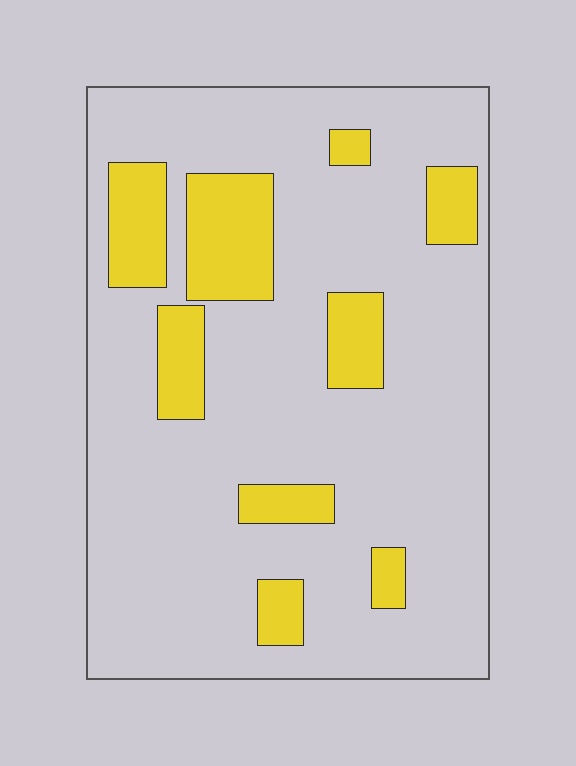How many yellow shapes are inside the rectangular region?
9.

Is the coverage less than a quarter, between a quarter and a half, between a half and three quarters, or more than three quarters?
Less than a quarter.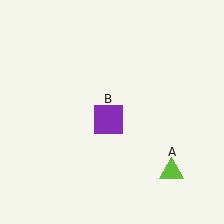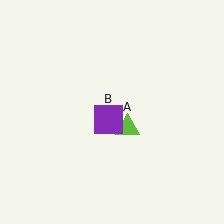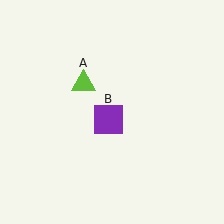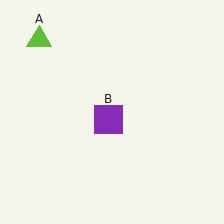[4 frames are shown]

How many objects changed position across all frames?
1 object changed position: lime triangle (object A).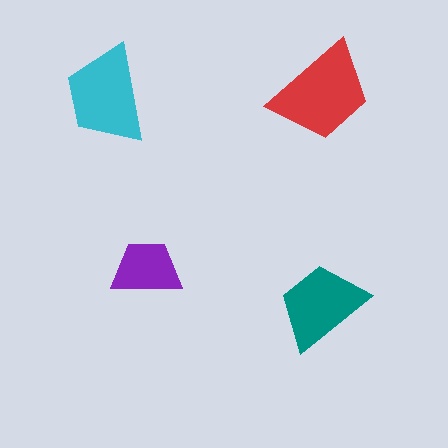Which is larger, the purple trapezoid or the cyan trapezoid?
The cyan one.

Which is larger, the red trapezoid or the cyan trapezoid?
The red one.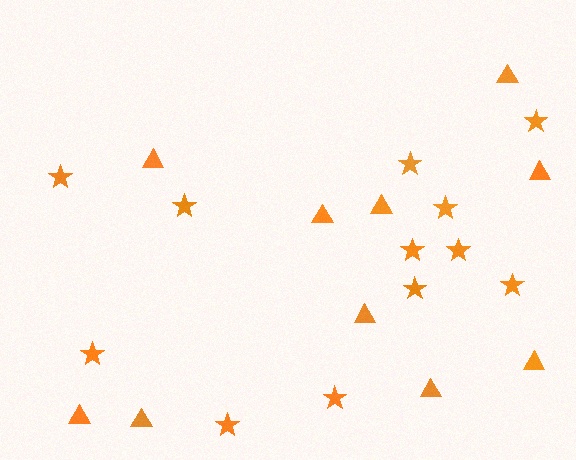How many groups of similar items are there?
There are 2 groups: one group of stars (12) and one group of triangles (10).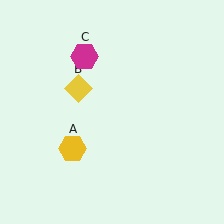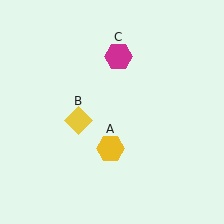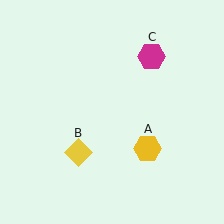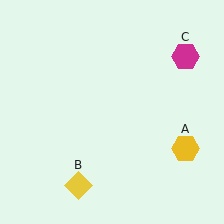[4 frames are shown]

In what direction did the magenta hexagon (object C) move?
The magenta hexagon (object C) moved right.